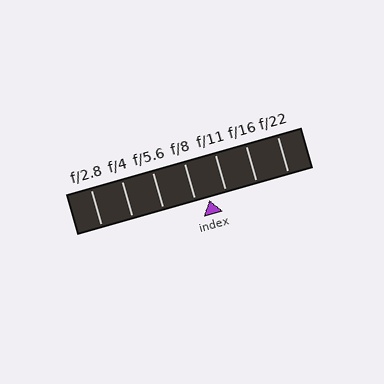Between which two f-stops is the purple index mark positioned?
The index mark is between f/8 and f/11.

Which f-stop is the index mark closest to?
The index mark is closest to f/8.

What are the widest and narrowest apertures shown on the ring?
The widest aperture shown is f/2.8 and the narrowest is f/22.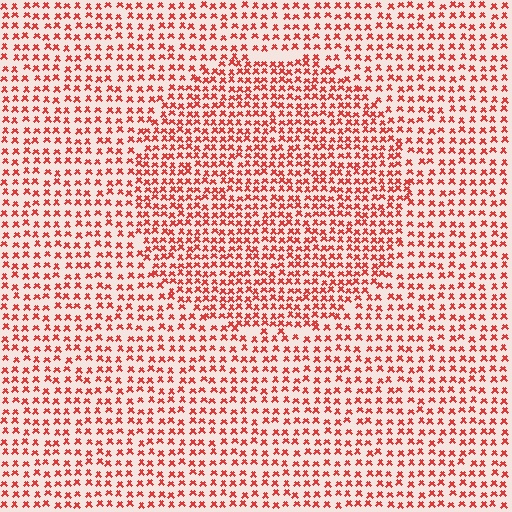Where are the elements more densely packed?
The elements are more densely packed inside the circle boundary.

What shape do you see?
I see a circle.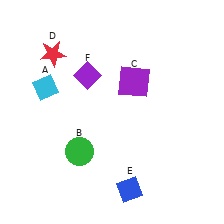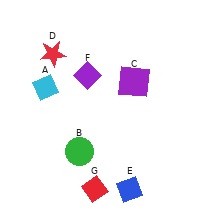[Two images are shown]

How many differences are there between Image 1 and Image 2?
There is 1 difference between the two images.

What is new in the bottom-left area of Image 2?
A red diamond (G) was added in the bottom-left area of Image 2.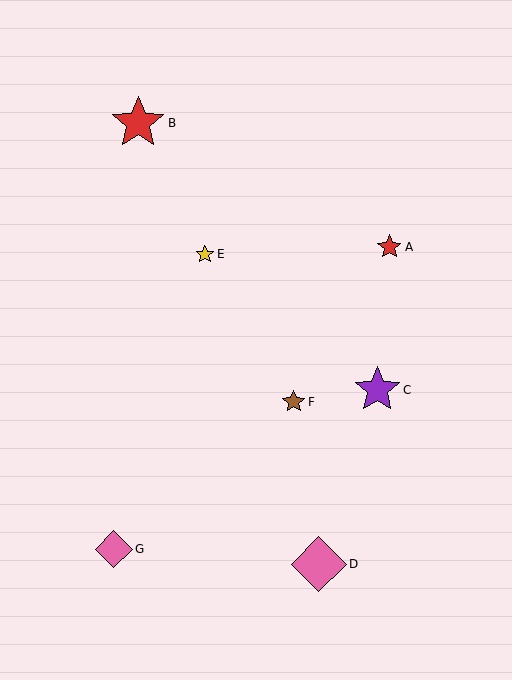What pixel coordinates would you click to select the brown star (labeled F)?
Click at (294, 402) to select the brown star F.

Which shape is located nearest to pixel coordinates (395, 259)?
The red star (labeled A) at (389, 247) is nearest to that location.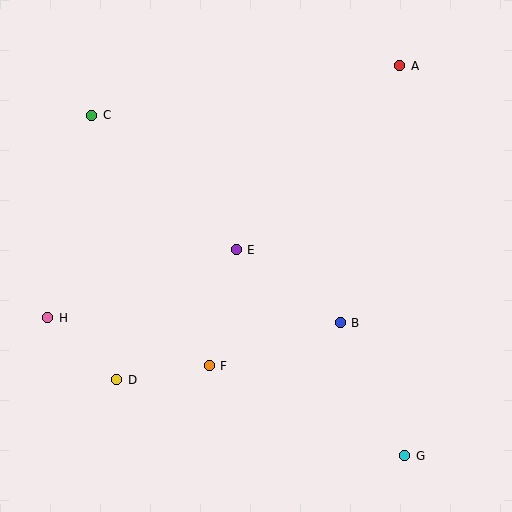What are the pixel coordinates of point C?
Point C is at (92, 115).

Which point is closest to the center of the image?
Point E at (236, 250) is closest to the center.